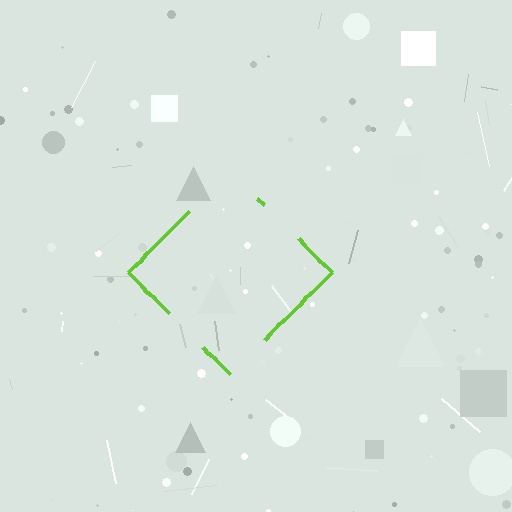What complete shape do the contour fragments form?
The contour fragments form a diamond.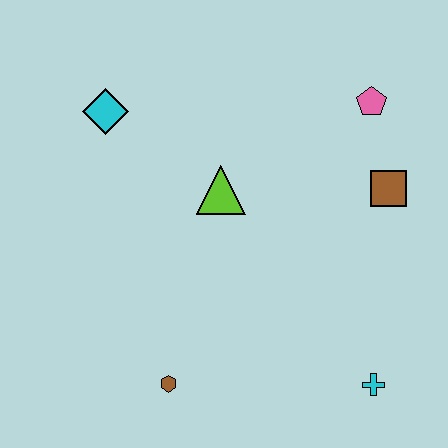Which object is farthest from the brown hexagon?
The pink pentagon is farthest from the brown hexagon.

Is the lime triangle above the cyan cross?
Yes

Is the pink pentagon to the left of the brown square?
Yes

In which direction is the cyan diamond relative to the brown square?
The cyan diamond is to the left of the brown square.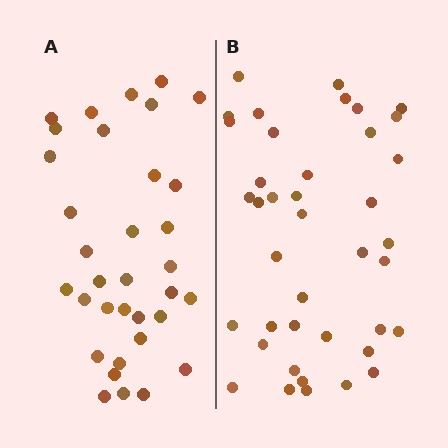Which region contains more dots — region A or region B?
Region B (the right region) has more dots.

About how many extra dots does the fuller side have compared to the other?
Region B has about 6 more dots than region A.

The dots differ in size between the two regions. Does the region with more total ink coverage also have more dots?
No. Region A has more total ink coverage because its dots are larger, but region B actually contains more individual dots. Total area can be misleading — the number of items is what matters here.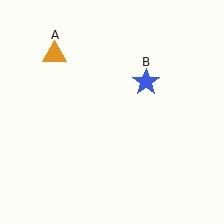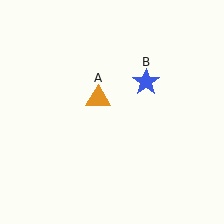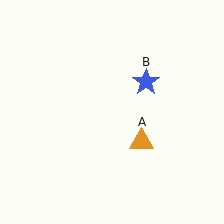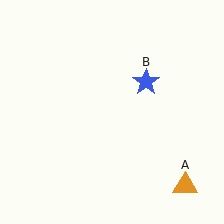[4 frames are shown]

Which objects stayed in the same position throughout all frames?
Blue star (object B) remained stationary.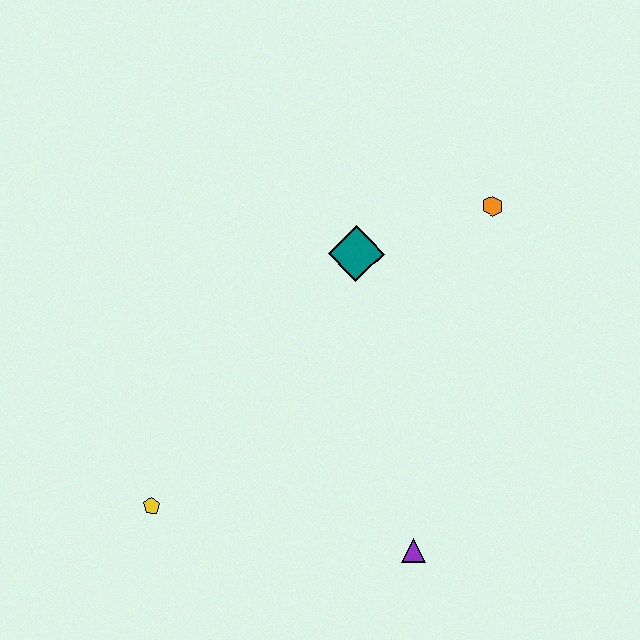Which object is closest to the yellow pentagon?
The purple triangle is closest to the yellow pentagon.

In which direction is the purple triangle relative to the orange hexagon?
The purple triangle is below the orange hexagon.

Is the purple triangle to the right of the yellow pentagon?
Yes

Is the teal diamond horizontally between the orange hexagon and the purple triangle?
No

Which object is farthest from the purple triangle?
The orange hexagon is farthest from the purple triangle.